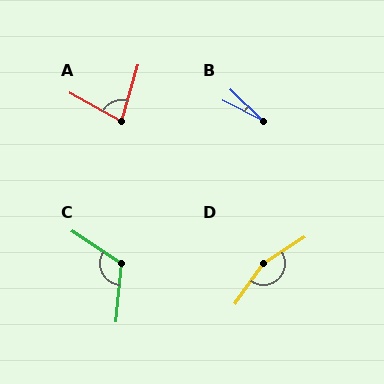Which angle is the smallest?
B, at approximately 18 degrees.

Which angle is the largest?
D, at approximately 158 degrees.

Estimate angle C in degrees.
Approximately 117 degrees.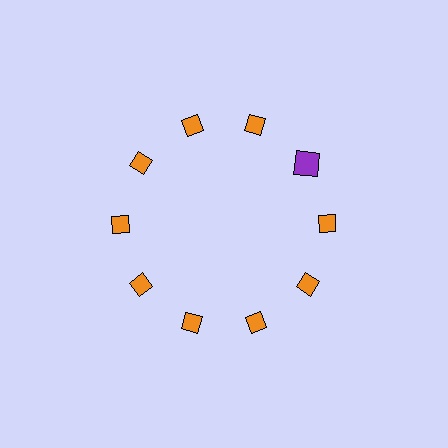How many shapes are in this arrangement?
There are 10 shapes arranged in a ring pattern.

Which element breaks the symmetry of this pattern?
The purple square at roughly the 2 o'clock position breaks the symmetry. All other shapes are orange diamonds.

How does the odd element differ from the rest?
It differs in both color (purple instead of orange) and shape (square instead of diamond).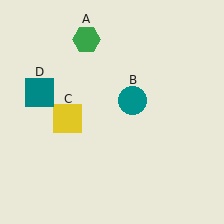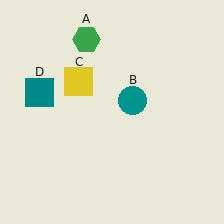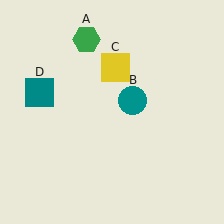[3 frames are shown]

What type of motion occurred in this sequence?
The yellow square (object C) rotated clockwise around the center of the scene.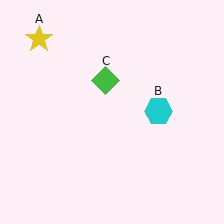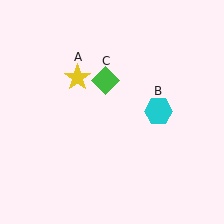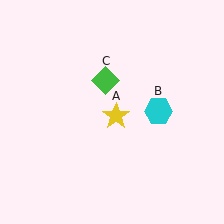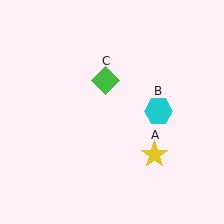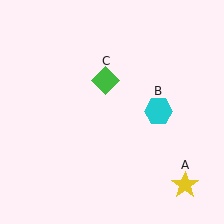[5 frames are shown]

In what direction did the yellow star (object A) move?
The yellow star (object A) moved down and to the right.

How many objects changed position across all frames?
1 object changed position: yellow star (object A).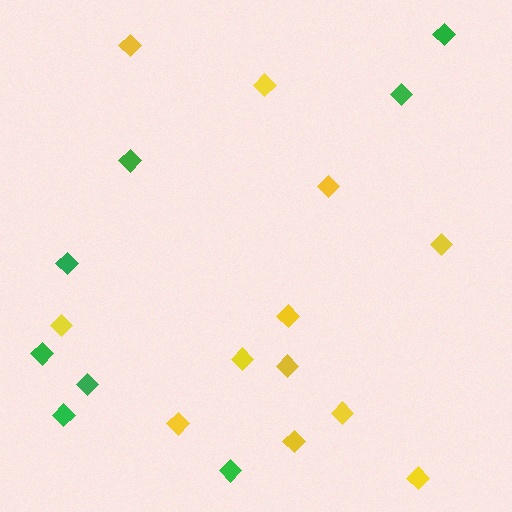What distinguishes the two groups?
There are 2 groups: one group of yellow diamonds (12) and one group of green diamonds (8).